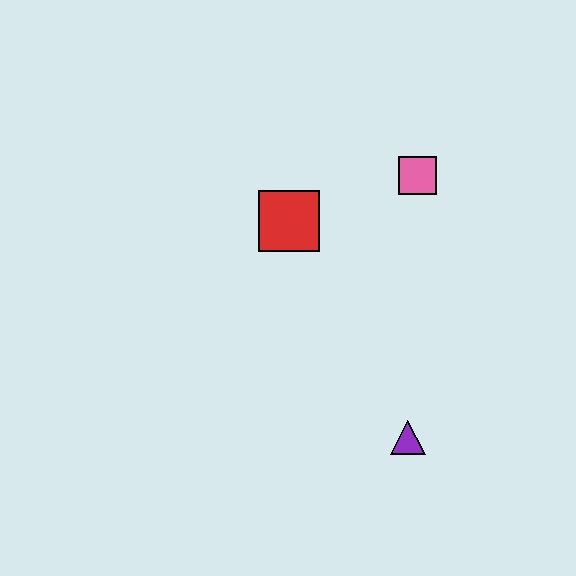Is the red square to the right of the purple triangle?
No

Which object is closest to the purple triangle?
The red square is closest to the purple triangle.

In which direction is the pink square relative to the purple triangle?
The pink square is above the purple triangle.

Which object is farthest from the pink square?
The purple triangle is farthest from the pink square.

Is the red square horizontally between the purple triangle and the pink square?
No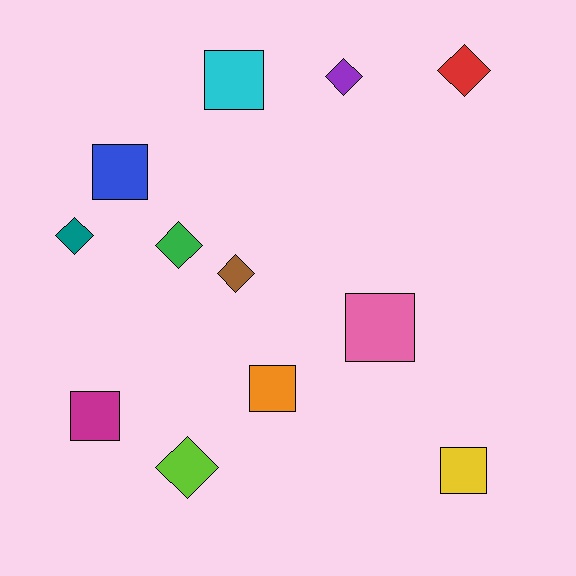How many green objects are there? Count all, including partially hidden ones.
There is 1 green object.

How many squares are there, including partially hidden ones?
There are 6 squares.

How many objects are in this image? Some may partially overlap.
There are 12 objects.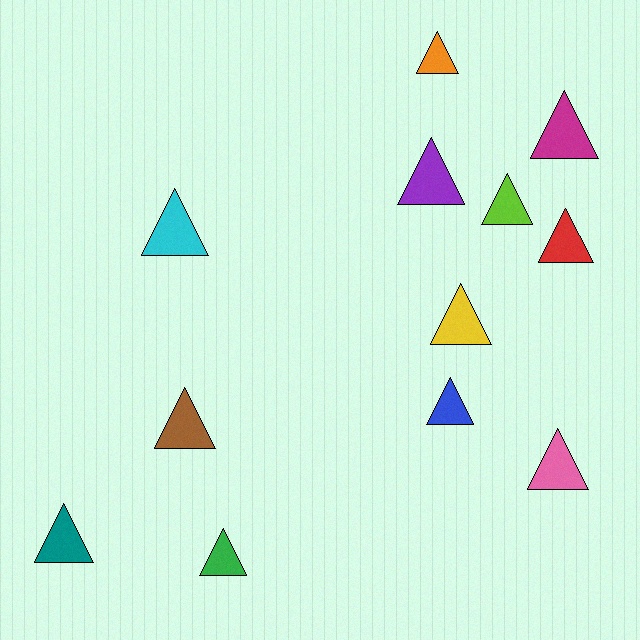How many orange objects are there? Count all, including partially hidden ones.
There is 1 orange object.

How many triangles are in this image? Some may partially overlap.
There are 12 triangles.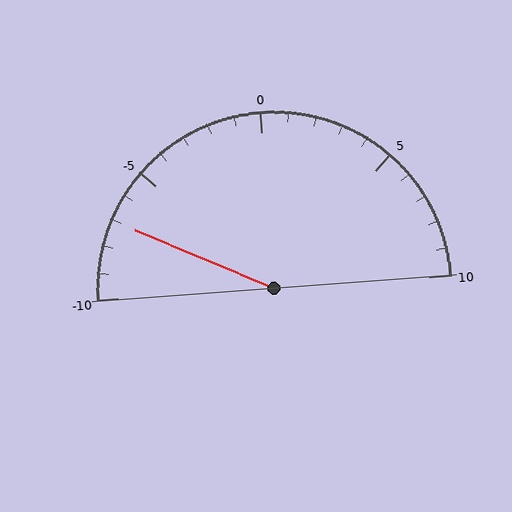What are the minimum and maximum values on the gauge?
The gauge ranges from -10 to 10.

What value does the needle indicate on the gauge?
The needle indicates approximately -7.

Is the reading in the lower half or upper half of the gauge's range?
The reading is in the lower half of the range (-10 to 10).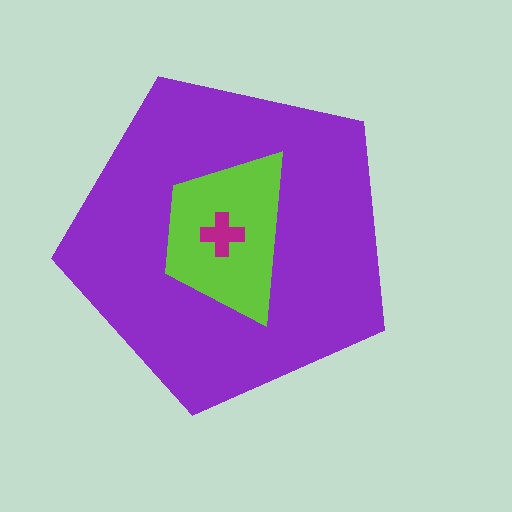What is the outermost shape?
The purple pentagon.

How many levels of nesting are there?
3.